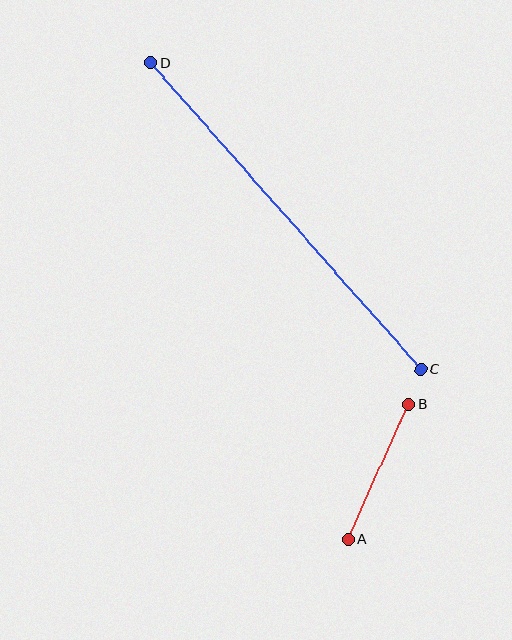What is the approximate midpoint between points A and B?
The midpoint is at approximately (378, 472) pixels.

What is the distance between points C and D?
The distance is approximately 408 pixels.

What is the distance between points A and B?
The distance is approximately 148 pixels.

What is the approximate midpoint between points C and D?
The midpoint is at approximately (286, 216) pixels.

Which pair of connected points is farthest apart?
Points C and D are farthest apart.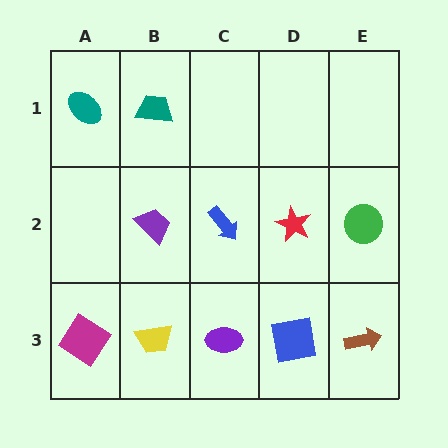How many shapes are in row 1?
2 shapes.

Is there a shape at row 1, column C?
No, that cell is empty.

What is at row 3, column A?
A magenta diamond.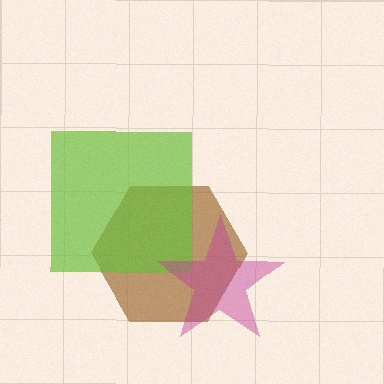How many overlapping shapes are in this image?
There are 3 overlapping shapes in the image.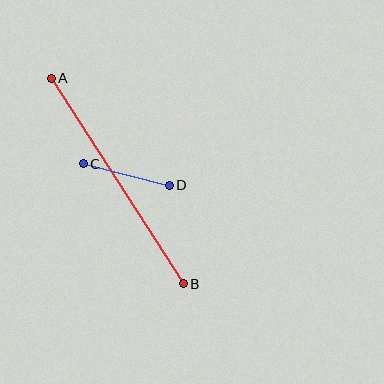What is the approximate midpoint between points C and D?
The midpoint is at approximately (126, 174) pixels.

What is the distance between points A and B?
The distance is approximately 245 pixels.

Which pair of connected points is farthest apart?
Points A and B are farthest apart.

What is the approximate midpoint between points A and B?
The midpoint is at approximately (117, 181) pixels.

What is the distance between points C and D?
The distance is approximately 89 pixels.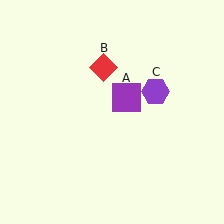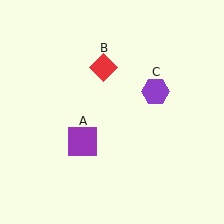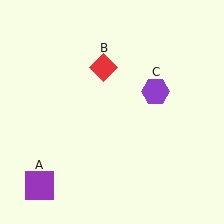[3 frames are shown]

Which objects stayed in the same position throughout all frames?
Red diamond (object B) and purple hexagon (object C) remained stationary.